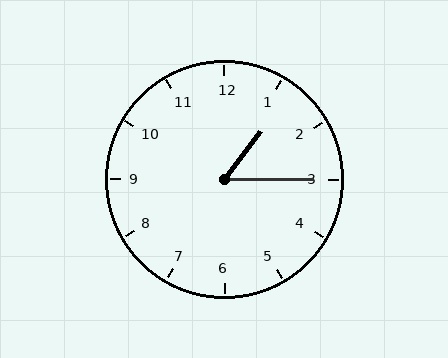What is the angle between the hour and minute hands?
Approximately 52 degrees.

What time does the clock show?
1:15.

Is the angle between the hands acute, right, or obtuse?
It is acute.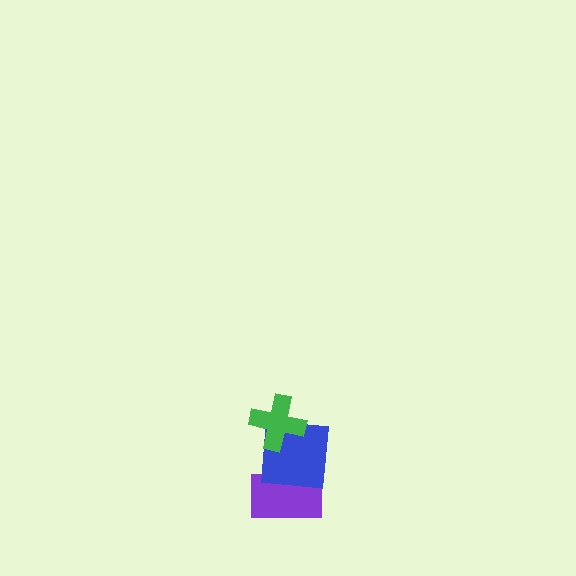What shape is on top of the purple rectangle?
The blue square is on top of the purple rectangle.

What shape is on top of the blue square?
The green cross is on top of the blue square.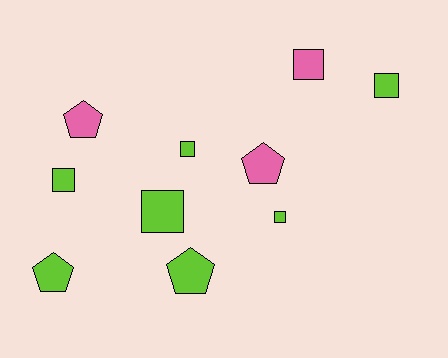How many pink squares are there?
There is 1 pink square.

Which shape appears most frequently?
Square, with 6 objects.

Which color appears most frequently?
Lime, with 7 objects.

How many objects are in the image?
There are 10 objects.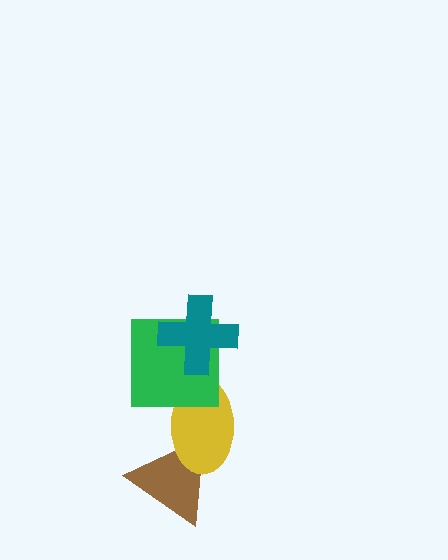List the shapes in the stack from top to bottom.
From top to bottom: the teal cross, the green square, the yellow ellipse, the brown triangle.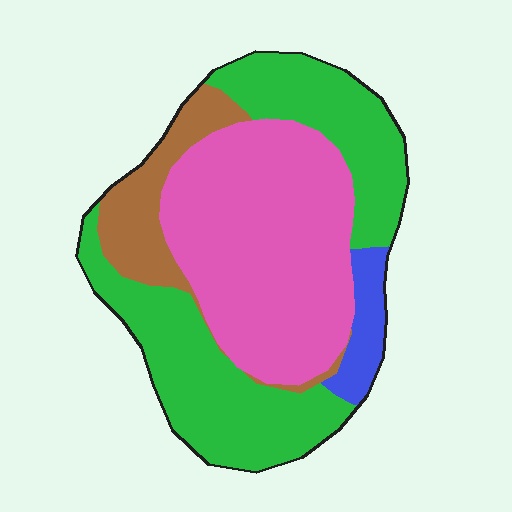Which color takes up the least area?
Blue, at roughly 5%.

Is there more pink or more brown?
Pink.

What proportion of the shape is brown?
Brown covers 12% of the shape.